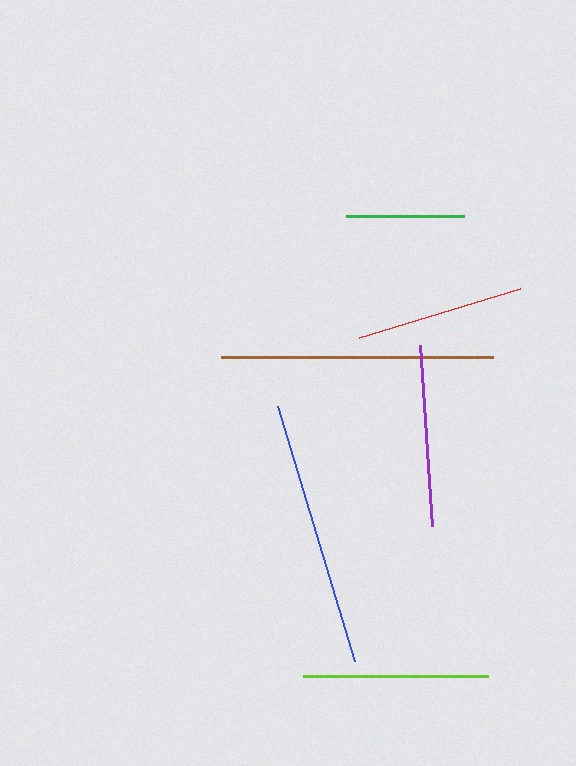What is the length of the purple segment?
The purple segment is approximately 181 pixels long.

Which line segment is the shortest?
The green line is the shortest at approximately 119 pixels.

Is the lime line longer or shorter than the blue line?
The blue line is longer than the lime line.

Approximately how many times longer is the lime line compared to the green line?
The lime line is approximately 1.6 times the length of the green line.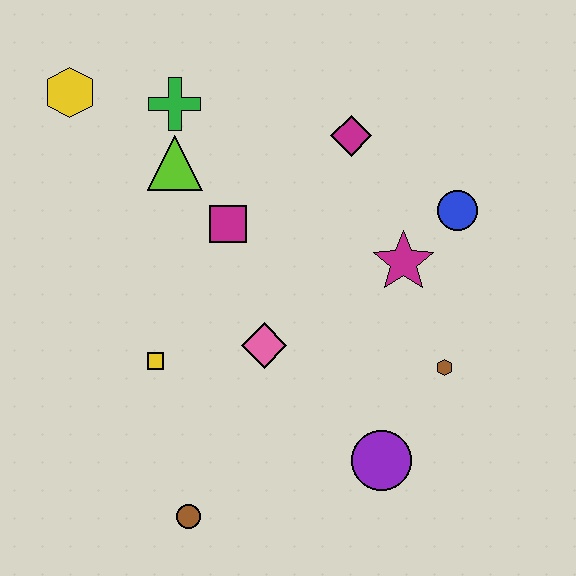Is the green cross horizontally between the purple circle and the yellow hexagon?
Yes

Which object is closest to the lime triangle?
The green cross is closest to the lime triangle.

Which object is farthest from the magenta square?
The brown circle is farthest from the magenta square.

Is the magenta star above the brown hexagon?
Yes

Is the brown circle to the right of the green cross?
Yes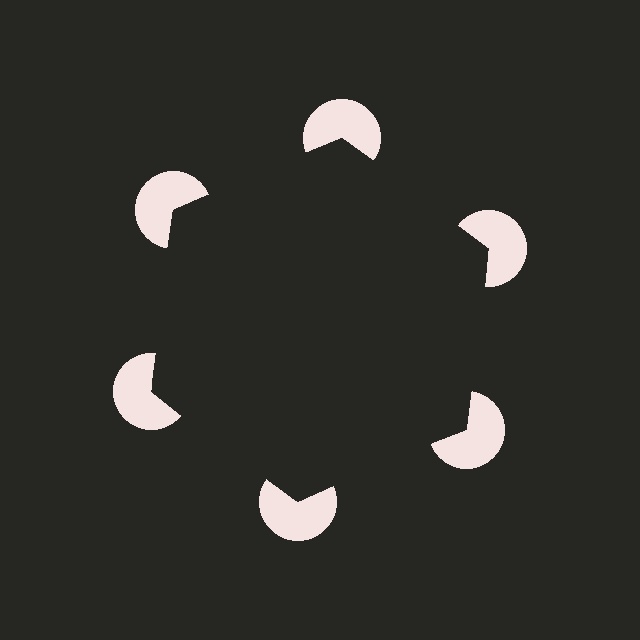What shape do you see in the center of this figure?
An illusory hexagon — its edges are inferred from the aligned wedge cuts in the pac-man discs, not physically drawn.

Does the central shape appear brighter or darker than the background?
It typically appears slightly darker than the background, even though no actual brightness change is drawn.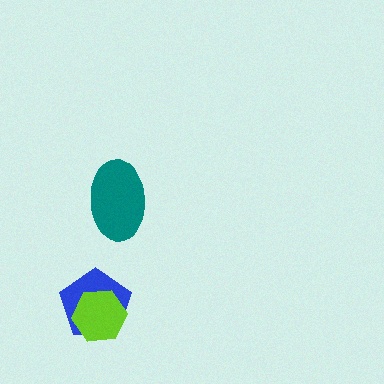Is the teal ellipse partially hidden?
No, no other shape covers it.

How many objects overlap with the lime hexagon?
1 object overlaps with the lime hexagon.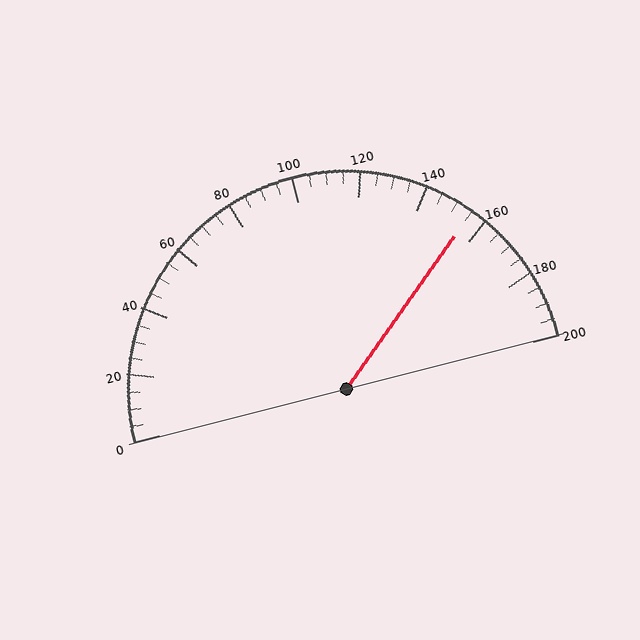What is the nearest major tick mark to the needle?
The nearest major tick mark is 160.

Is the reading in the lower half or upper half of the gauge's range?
The reading is in the upper half of the range (0 to 200).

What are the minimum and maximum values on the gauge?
The gauge ranges from 0 to 200.